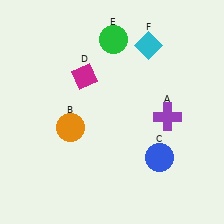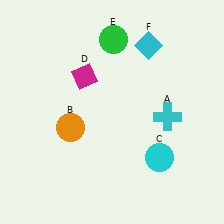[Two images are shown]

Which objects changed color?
A changed from purple to cyan. C changed from blue to cyan.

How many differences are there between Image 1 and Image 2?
There are 2 differences between the two images.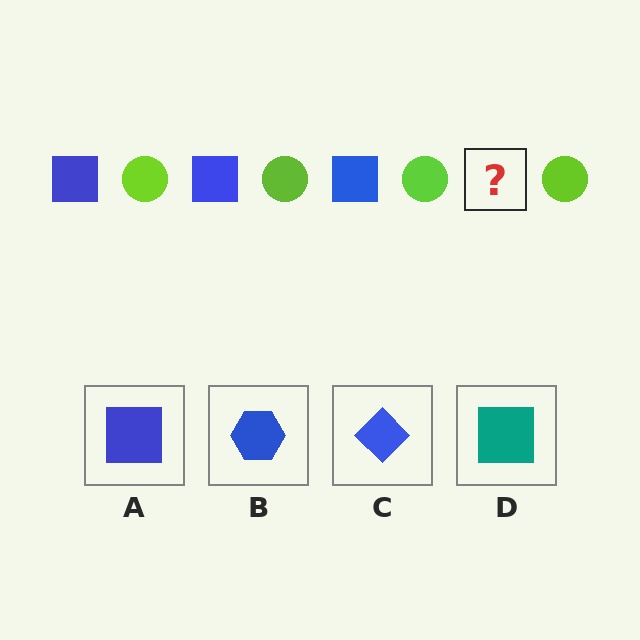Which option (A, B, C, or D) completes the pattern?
A.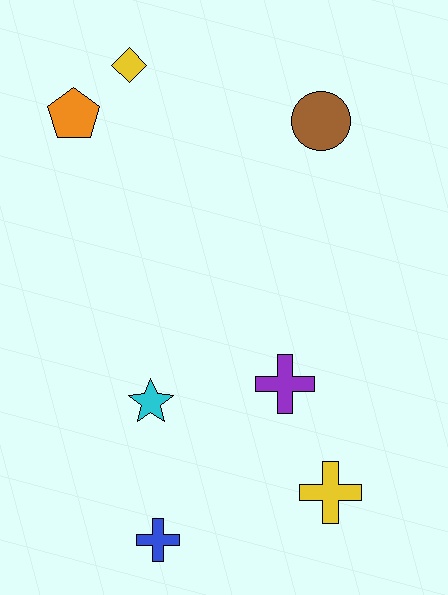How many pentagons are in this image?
There is 1 pentagon.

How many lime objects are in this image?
There are no lime objects.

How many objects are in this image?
There are 7 objects.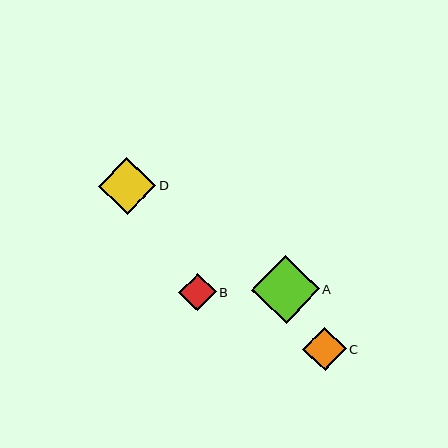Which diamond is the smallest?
Diamond B is the smallest with a size of approximately 38 pixels.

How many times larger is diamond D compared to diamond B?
Diamond D is approximately 1.5 times the size of diamond B.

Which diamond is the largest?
Diamond A is the largest with a size of approximately 68 pixels.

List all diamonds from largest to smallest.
From largest to smallest: A, D, C, B.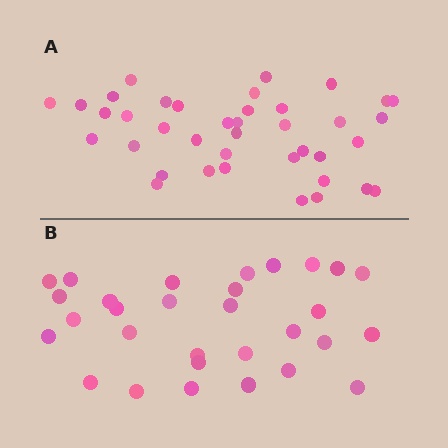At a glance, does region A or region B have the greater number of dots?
Region A (the top region) has more dots.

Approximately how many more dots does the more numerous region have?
Region A has roughly 8 or so more dots than region B.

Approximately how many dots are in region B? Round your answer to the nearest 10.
About 30 dots.